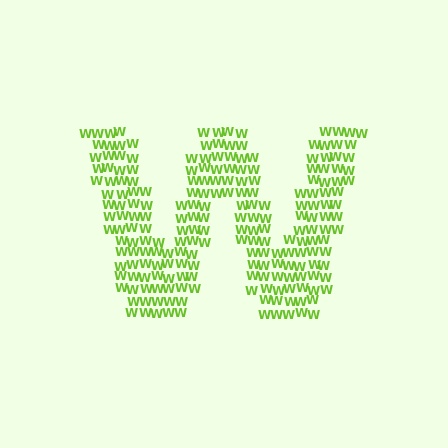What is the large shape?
The large shape is the letter W.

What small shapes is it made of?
It is made of small letter W's.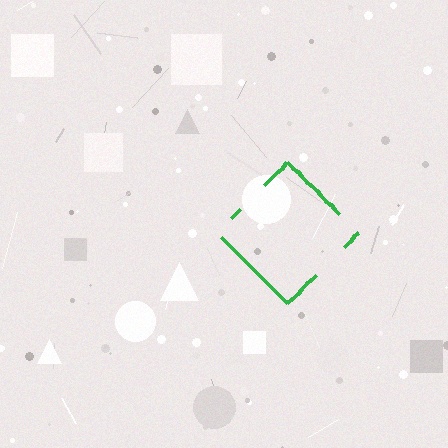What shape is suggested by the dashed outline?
The dashed outline suggests a diamond.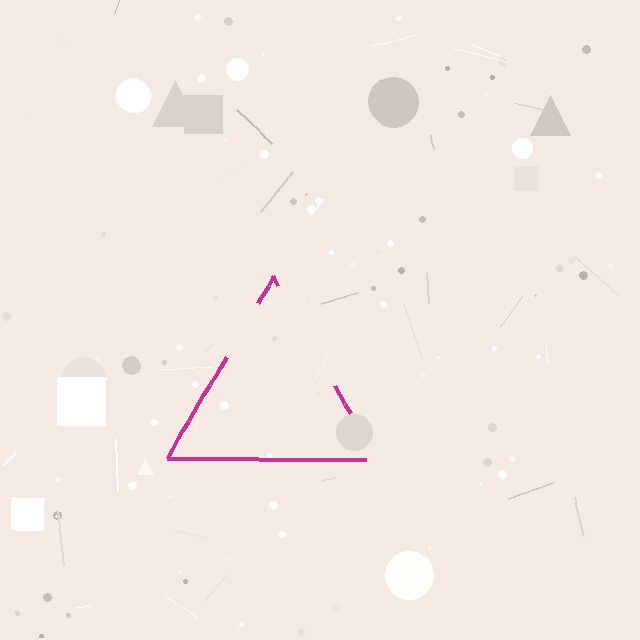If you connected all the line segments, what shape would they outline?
They would outline a triangle.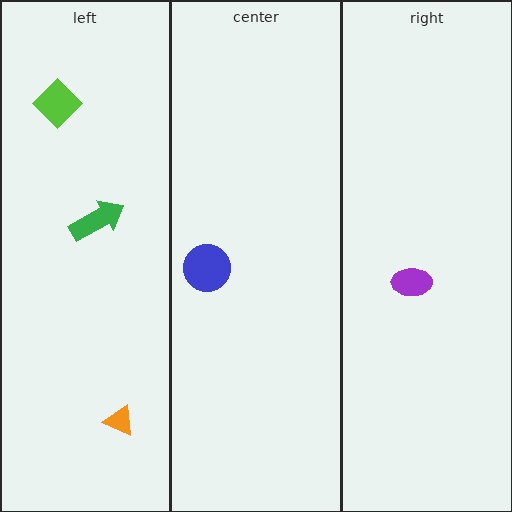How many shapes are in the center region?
1.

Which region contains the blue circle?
The center region.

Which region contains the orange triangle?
The left region.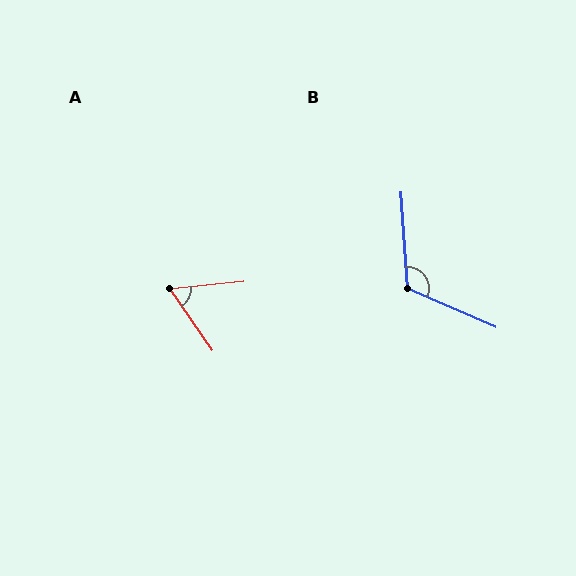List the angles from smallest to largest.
A (61°), B (117°).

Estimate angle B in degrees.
Approximately 117 degrees.